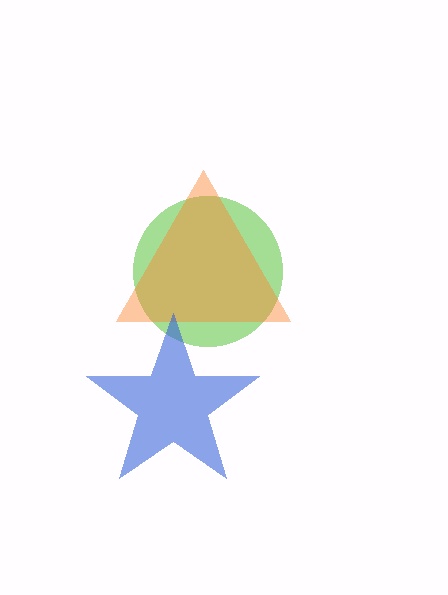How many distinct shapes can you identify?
There are 3 distinct shapes: a lime circle, an orange triangle, a blue star.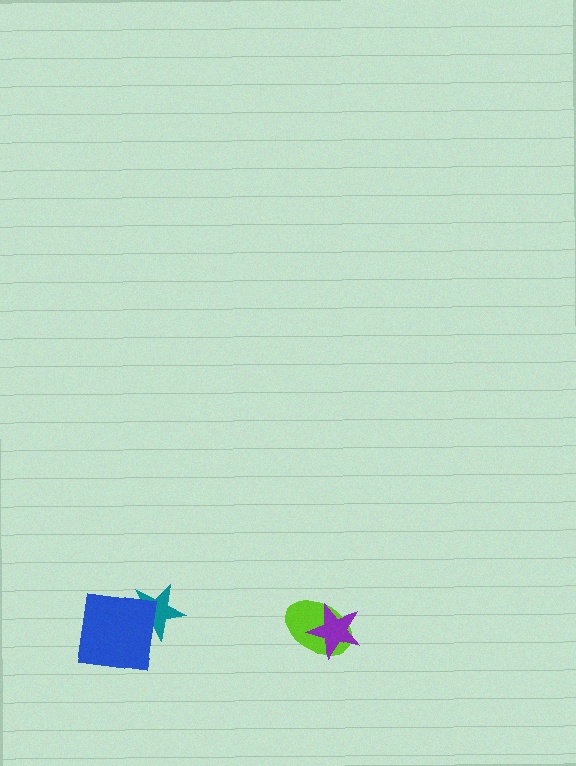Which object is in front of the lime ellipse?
The purple star is in front of the lime ellipse.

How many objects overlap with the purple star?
1 object overlaps with the purple star.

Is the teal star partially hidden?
Yes, it is partially covered by another shape.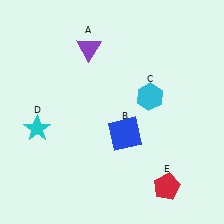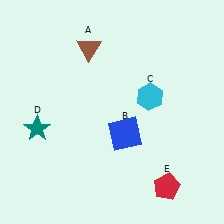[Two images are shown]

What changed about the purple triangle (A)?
In Image 1, A is purple. In Image 2, it changed to brown.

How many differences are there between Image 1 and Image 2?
There are 2 differences between the two images.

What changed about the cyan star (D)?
In Image 1, D is cyan. In Image 2, it changed to teal.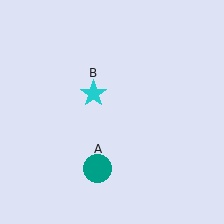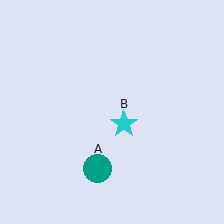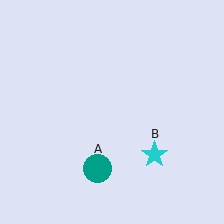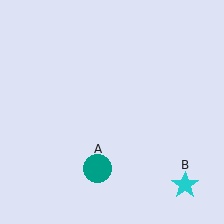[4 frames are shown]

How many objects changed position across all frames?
1 object changed position: cyan star (object B).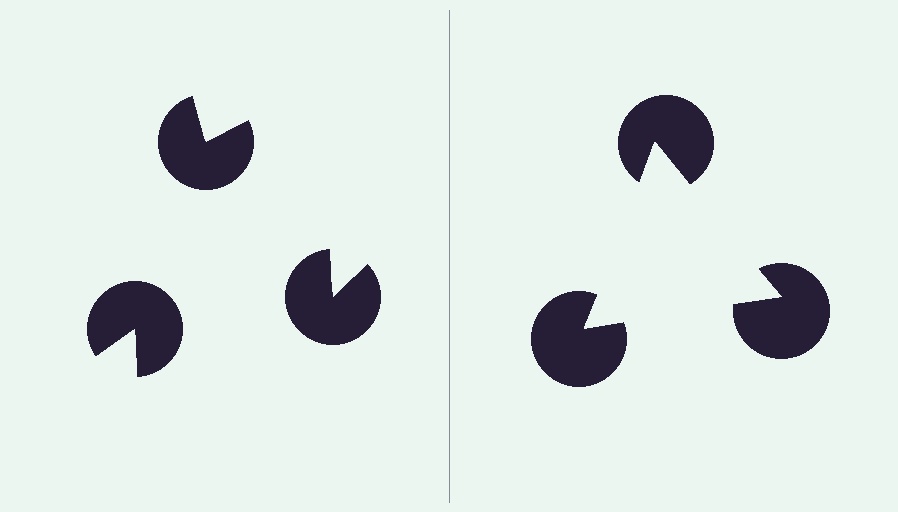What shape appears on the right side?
An illusory triangle.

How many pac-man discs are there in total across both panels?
6 — 3 on each side.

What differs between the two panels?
The pac-man discs are positioned identically on both sides; only the wedge orientations differ. On the right they align to a triangle; on the left they are misaligned.